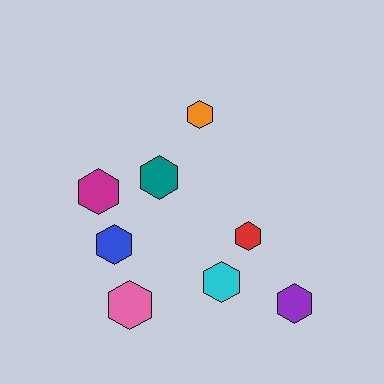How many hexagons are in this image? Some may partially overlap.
There are 8 hexagons.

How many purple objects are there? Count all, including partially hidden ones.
There is 1 purple object.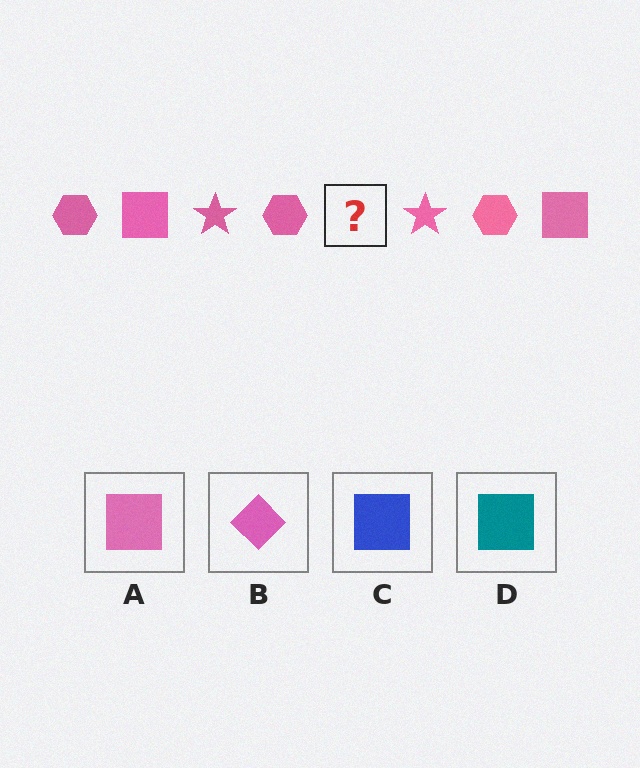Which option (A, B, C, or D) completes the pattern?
A.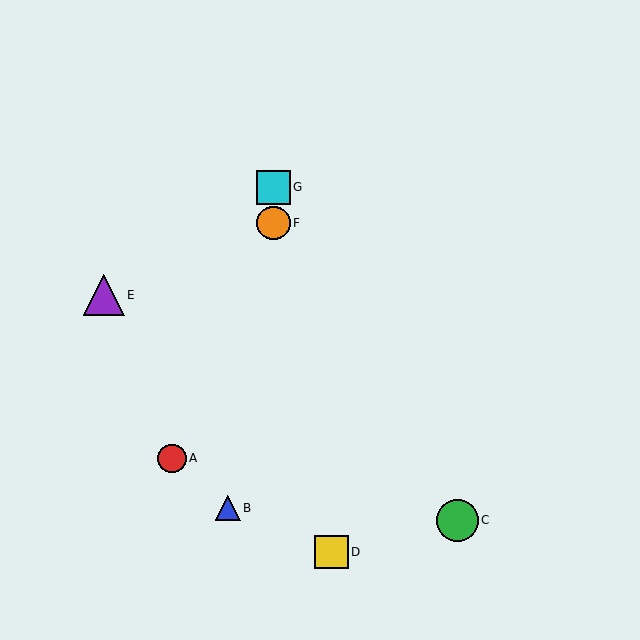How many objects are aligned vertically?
2 objects (F, G) are aligned vertically.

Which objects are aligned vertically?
Objects F, G are aligned vertically.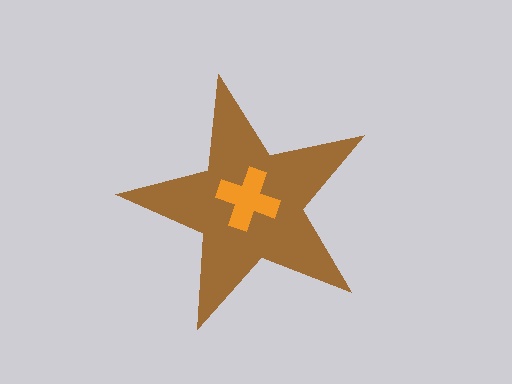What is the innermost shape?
The orange cross.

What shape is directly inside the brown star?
The orange cross.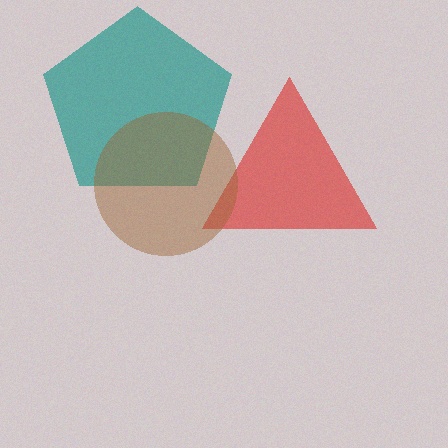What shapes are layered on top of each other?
The layered shapes are: a teal pentagon, a red triangle, a brown circle.